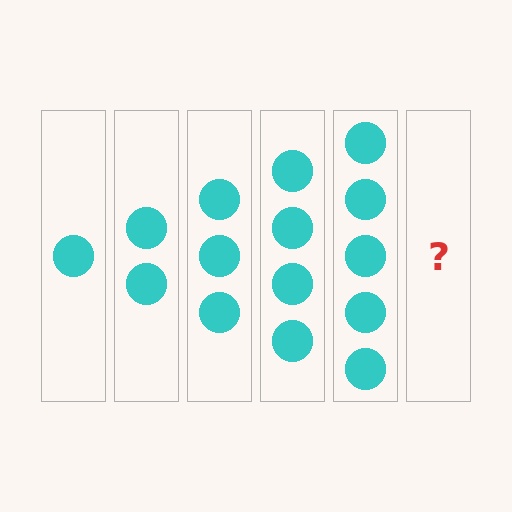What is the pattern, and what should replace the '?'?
The pattern is that each step adds one more circle. The '?' should be 6 circles.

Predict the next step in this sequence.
The next step is 6 circles.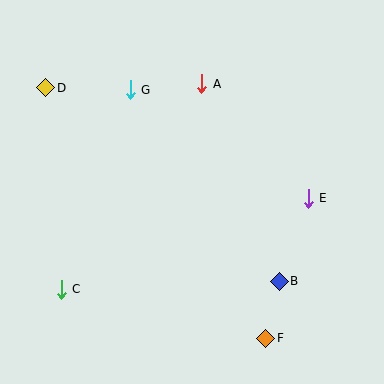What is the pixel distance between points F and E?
The distance between F and E is 146 pixels.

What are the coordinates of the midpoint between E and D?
The midpoint between E and D is at (177, 143).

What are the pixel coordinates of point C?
Point C is at (61, 289).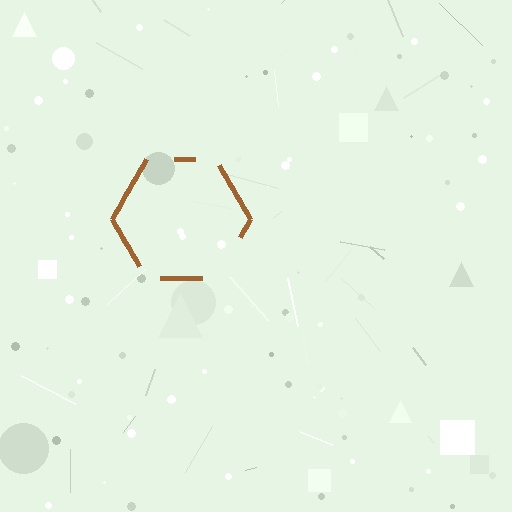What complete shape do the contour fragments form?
The contour fragments form a hexagon.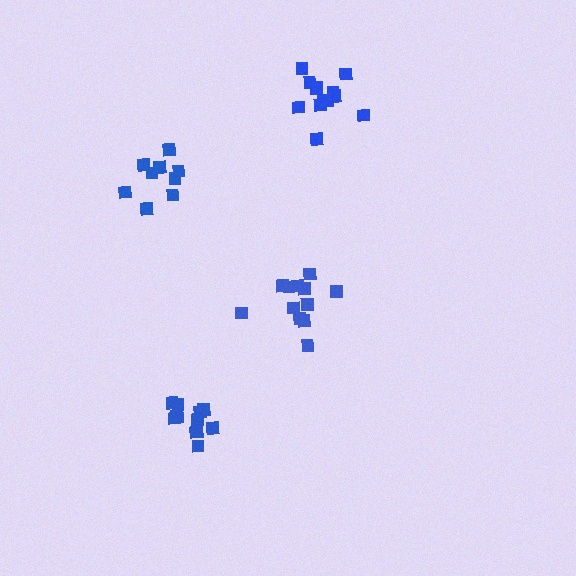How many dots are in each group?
Group 1: 12 dots, Group 2: 12 dots, Group 3: 12 dots, Group 4: 9 dots (45 total).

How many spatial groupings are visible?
There are 4 spatial groupings.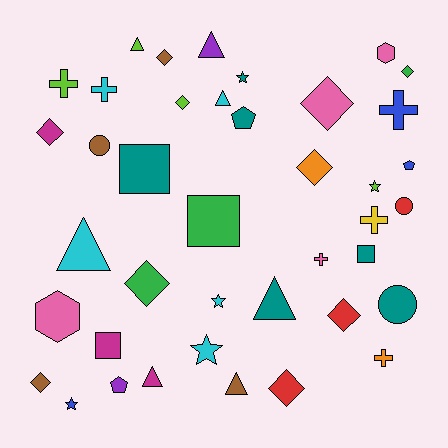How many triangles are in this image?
There are 7 triangles.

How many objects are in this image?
There are 40 objects.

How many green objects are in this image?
There are 3 green objects.